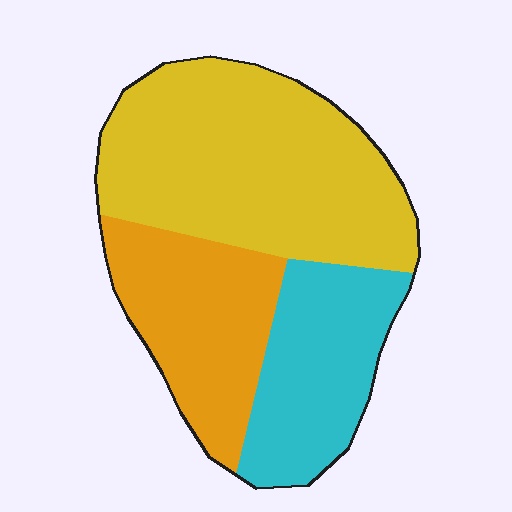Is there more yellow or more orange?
Yellow.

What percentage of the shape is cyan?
Cyan takes up less than a quarter of the shape.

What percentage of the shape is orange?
Orange takes up between a sixth and a third of the shape.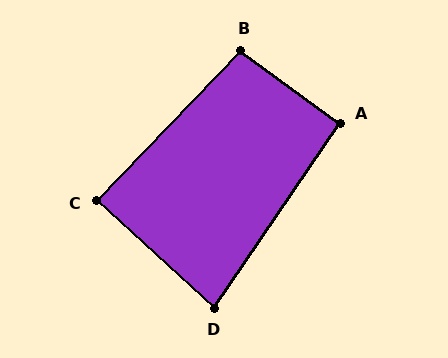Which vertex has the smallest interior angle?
D, at approximately 82 degrees.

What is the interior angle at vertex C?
Approximately 88 degrees (approximately right).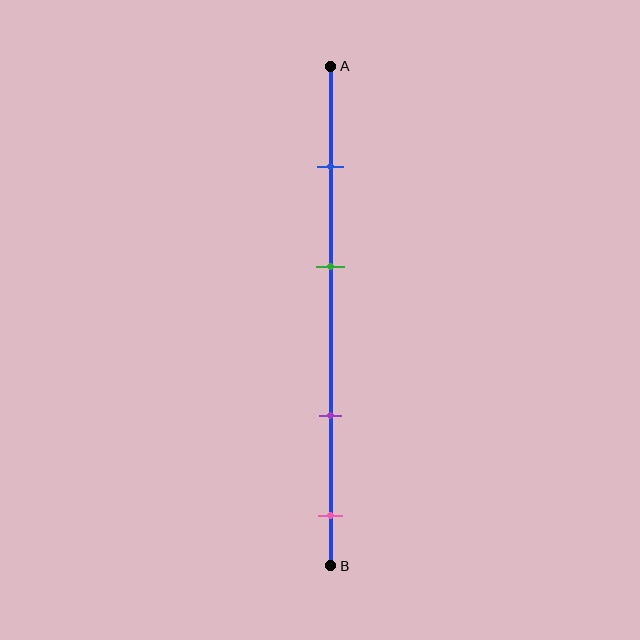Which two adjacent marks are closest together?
The blue and green marks are the closest adjacent pair.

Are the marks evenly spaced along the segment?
No, the marks are not evenly spaced.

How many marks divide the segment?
There are 4 marks dividing the segment.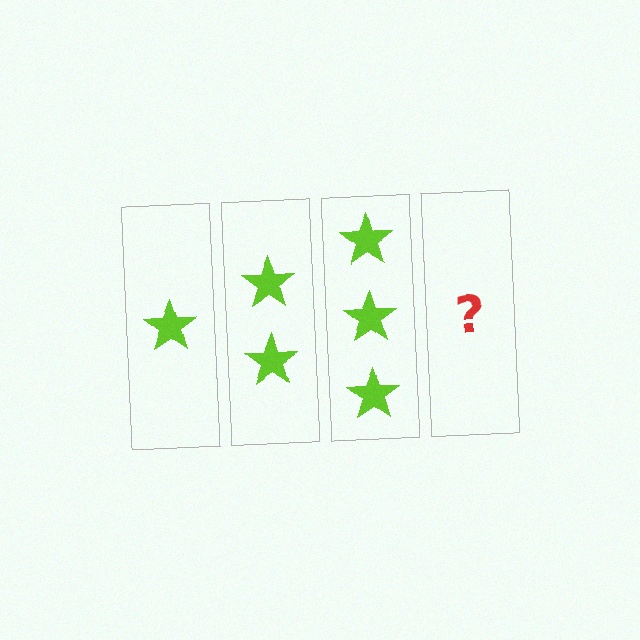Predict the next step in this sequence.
The next step is 4 stars.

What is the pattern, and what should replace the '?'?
The pattern is that each step adds one more star. The '?' should be 4 stars.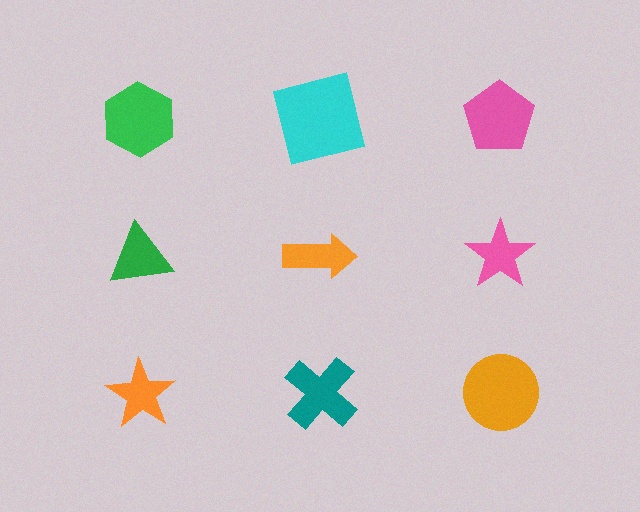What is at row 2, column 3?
A pink star.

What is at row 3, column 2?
A teal cross.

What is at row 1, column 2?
A cyan square.